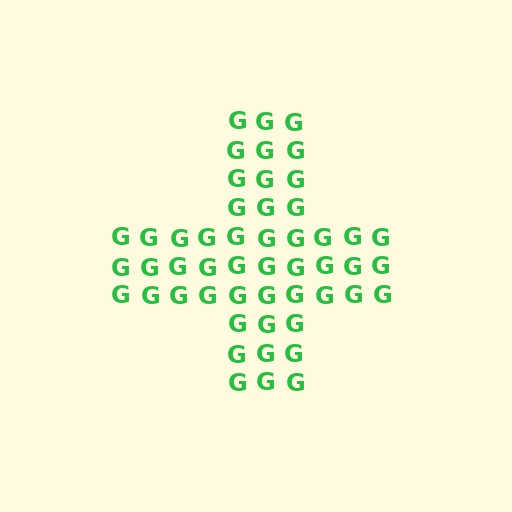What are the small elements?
The small elements are letter G's.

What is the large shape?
The large shape is a cross.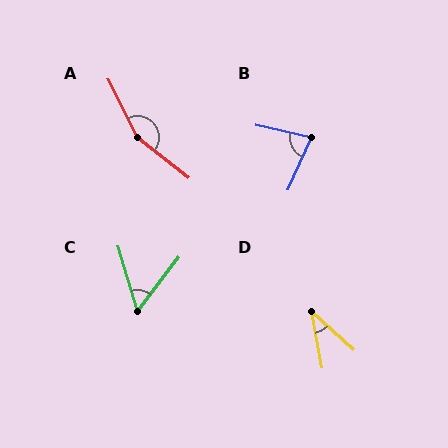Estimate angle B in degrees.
Approximately 78 degrees.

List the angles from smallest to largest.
D (37°), C (54°), B (78°), A (155°).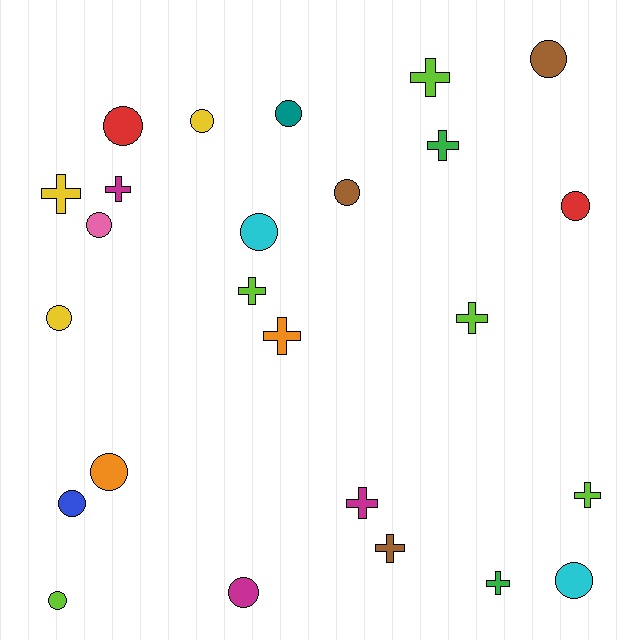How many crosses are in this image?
There are 11 crosses.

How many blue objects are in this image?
There is 1 blue object.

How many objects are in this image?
There are 25 objects.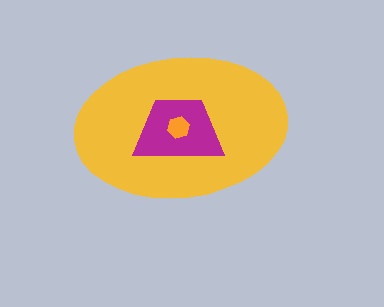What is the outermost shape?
The yellow ellipse.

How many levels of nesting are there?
3.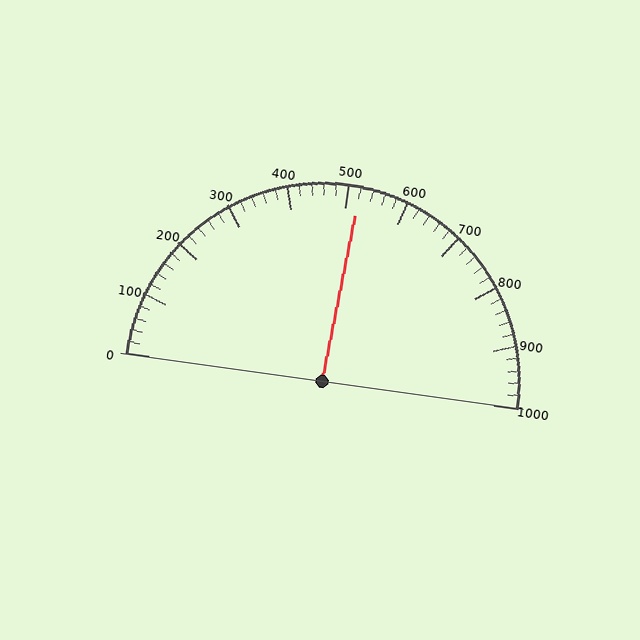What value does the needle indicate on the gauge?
The needle indicates approximately 520.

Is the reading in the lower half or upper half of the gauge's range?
The reading is in the upper half of the range (0 to 1000).